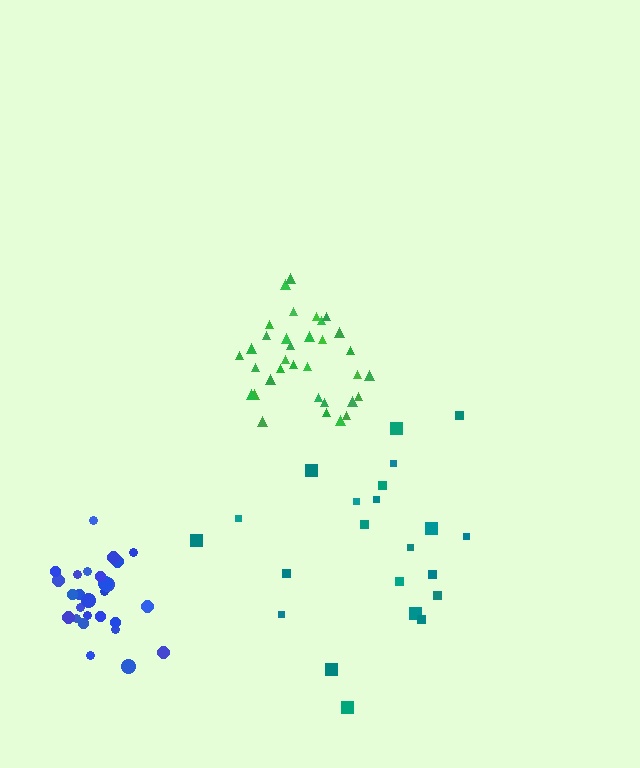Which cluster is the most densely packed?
Green.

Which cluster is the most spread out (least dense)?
Teal.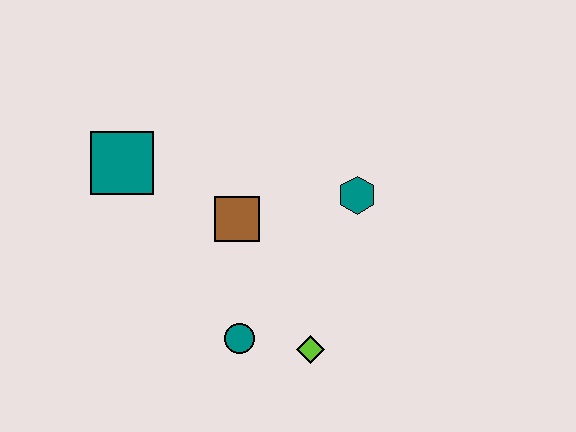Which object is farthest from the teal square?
The lime diamond is farthest from the teal square.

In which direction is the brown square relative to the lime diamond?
The brown square is above the lime diamond.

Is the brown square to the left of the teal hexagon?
Yes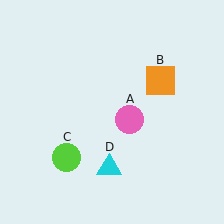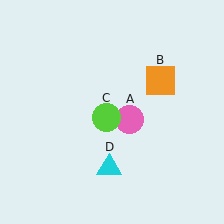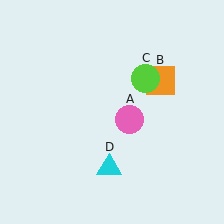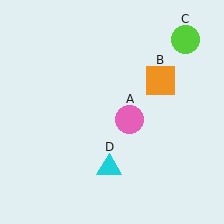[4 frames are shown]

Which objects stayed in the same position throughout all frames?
Pink circle (object A) and orange square (object B) and cyan triangle (object D) remained stationary.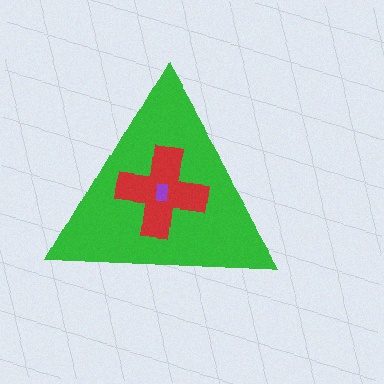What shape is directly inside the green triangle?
The red cross.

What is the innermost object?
The purple rectangle.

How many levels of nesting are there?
3.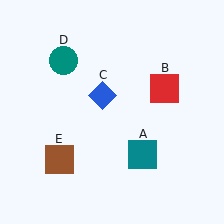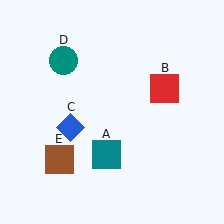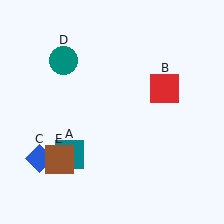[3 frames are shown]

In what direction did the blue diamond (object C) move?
The blue diamond (object C) moved down and to the left.